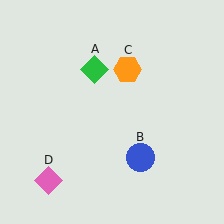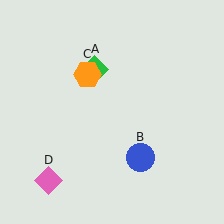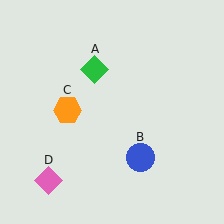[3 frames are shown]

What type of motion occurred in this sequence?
The orange hexagon (object C) rotated counterclockwise around the center of the scene.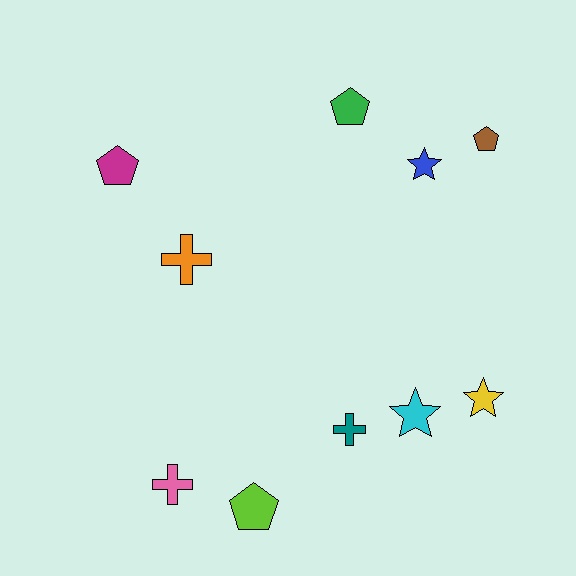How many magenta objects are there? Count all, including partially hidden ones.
There is 1 magenta object.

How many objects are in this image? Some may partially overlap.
There are 10 objects.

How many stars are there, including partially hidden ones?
There are 3 stars.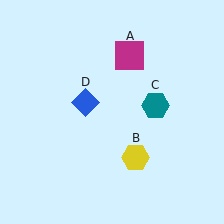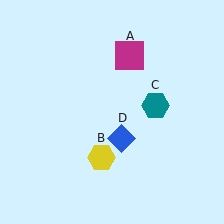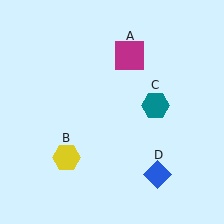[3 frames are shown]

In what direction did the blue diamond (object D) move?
The blue diamond (object D) moved down and to the right.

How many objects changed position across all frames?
2 objects changed position: yellow hexagon (object B), blue diamond (object D).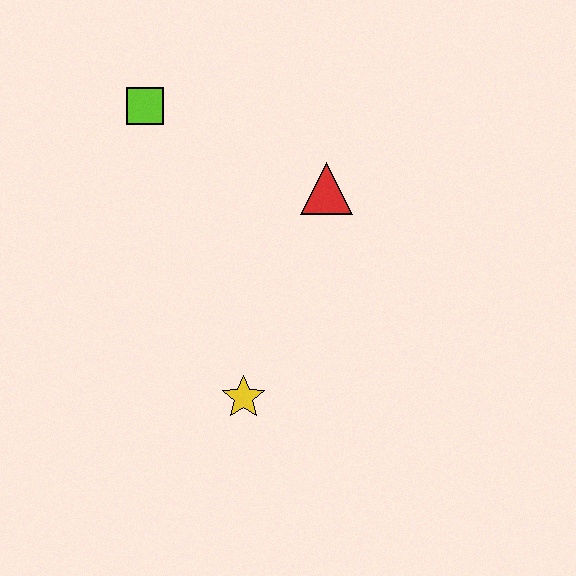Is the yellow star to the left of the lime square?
No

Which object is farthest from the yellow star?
The lime square is farthest from the yellow star.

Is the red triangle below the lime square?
Yes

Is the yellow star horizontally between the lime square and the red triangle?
Yes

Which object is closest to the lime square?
The red triangle is closest to the lime square.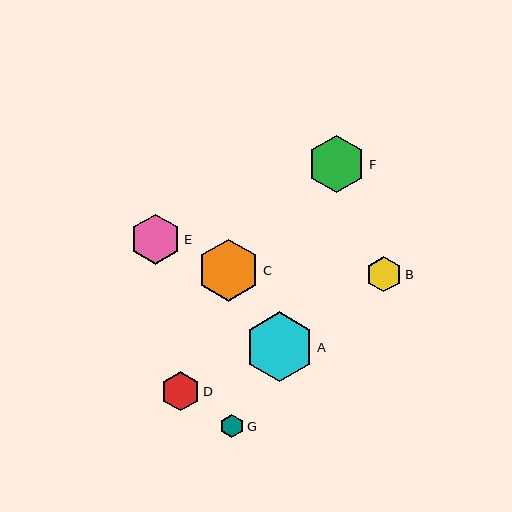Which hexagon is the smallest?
Hexagon G is the smallest with a size of approximately 23 pixels.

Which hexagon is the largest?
Hexagon A is the largest with a size of approximately 70 pixels.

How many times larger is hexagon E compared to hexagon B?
Hexagon E is approximately 1.4 times the size of hexagon B.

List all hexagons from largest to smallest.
From largest to smallest: A, C, F, E, D, B, G.